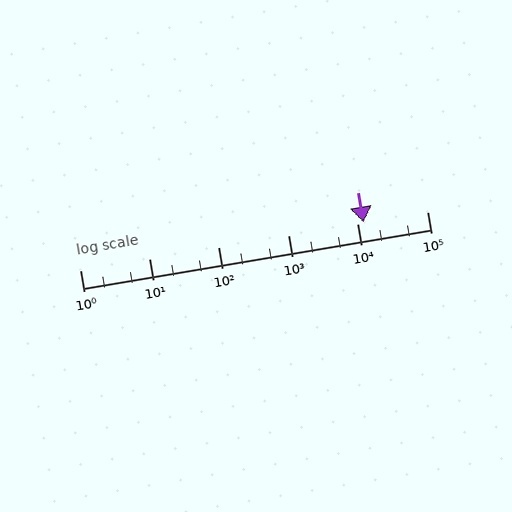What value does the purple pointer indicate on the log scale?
The pointer indicates approximately 12000.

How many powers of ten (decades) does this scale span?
The scale spans 5 decades, from 1 to 100000.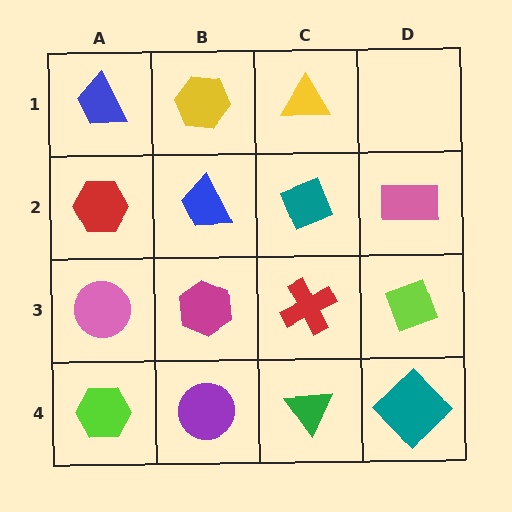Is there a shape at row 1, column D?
No, that cell is empty.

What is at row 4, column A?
A lime hexagon.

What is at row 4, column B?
A purple circle.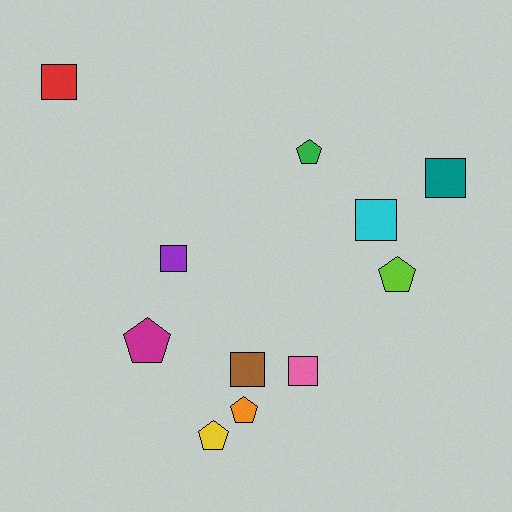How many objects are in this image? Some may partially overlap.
There are 11 objects.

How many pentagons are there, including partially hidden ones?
There are 5 pentagons.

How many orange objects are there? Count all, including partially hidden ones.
There is 1 orange object.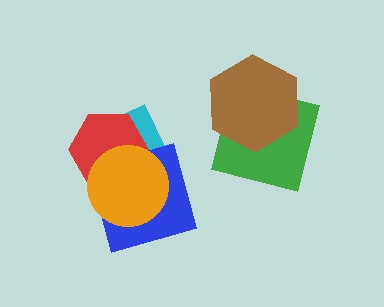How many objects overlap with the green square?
1 object overlaps with the green square.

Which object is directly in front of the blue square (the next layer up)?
The red hexagon is directly in front of the blue square.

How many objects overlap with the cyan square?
3 objects overlap with the cyan square.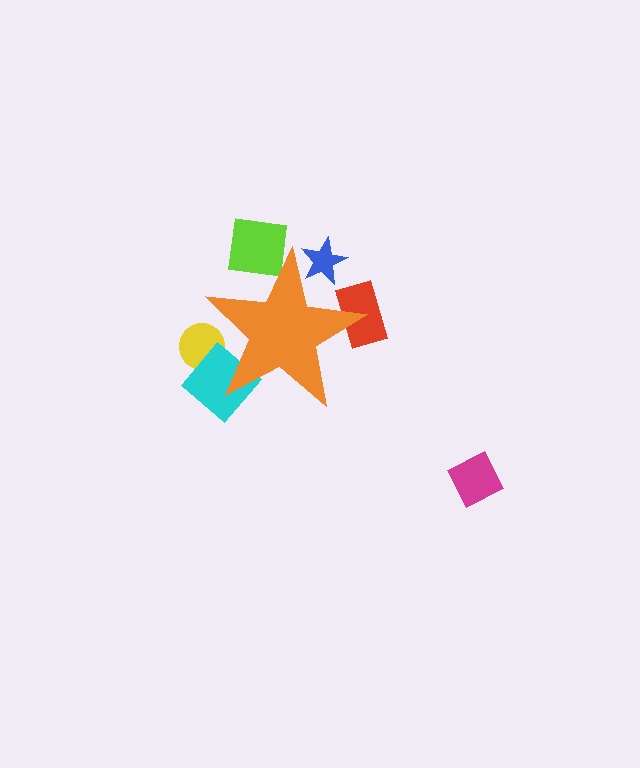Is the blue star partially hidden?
Yes, the blue star is partially hidden behind the orange star.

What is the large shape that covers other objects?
An orange star.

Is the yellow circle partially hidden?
Yes, the yellow circle is partially hidden behind the orange star.